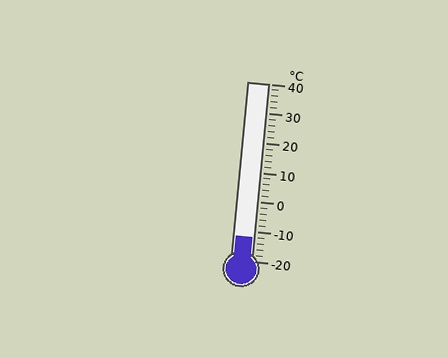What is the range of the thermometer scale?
The thermometer scale ranges from -20°C to 40°C.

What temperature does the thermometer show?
The thermometer shows approximately -12°C.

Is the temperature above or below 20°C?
The temperature is below 20°C.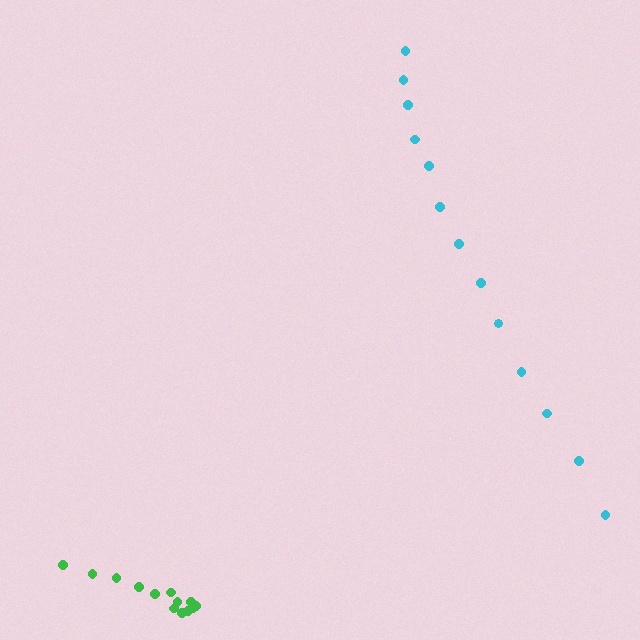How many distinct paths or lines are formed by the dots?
There are 2 distinct paths.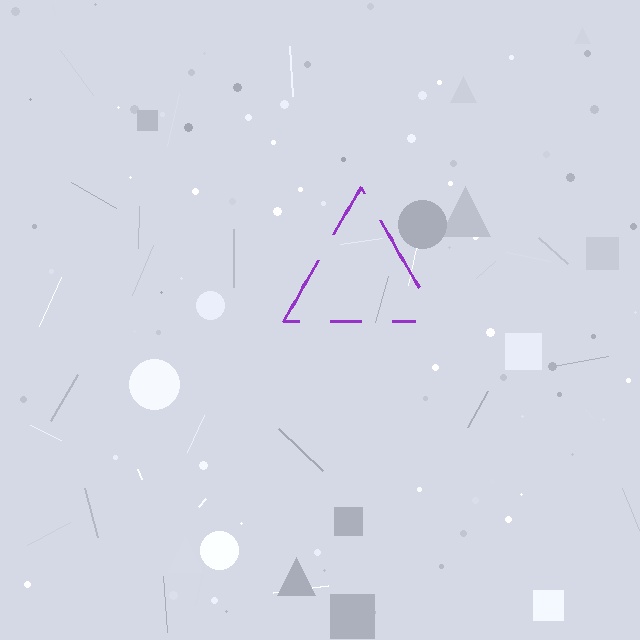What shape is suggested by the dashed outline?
The dashed outline suggests a triangle.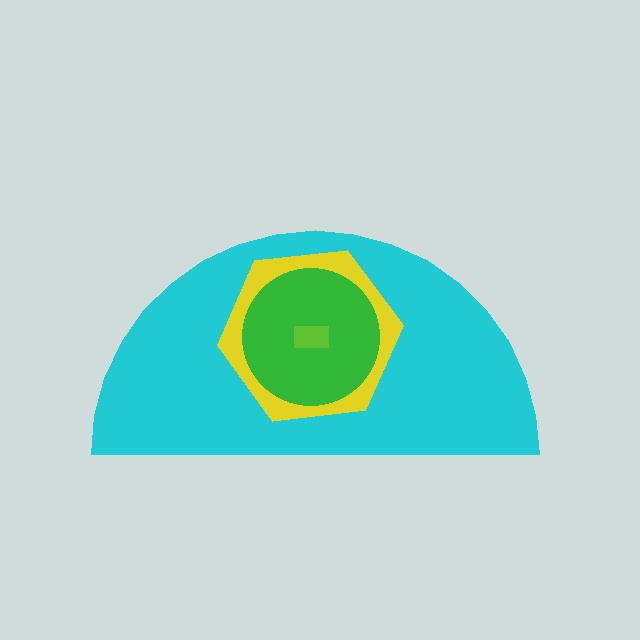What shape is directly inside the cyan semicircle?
The yellow hexagon.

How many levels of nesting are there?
4.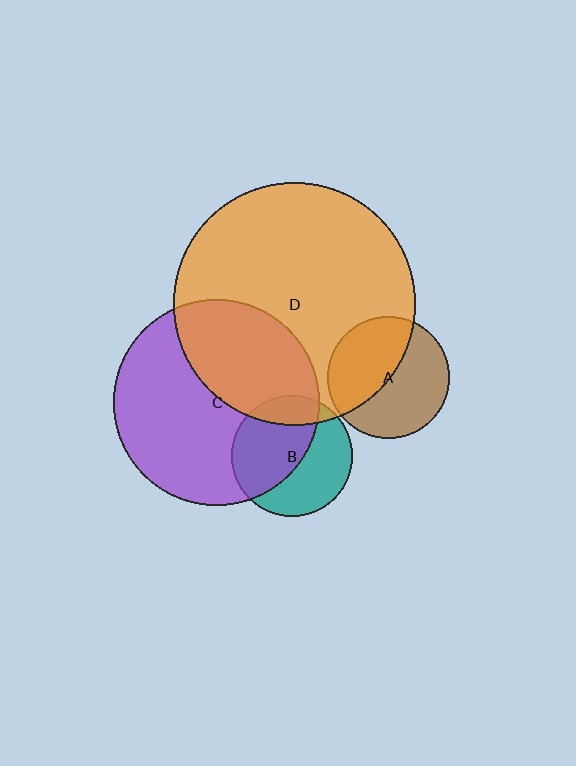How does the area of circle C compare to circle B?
Approximately 2.9 times.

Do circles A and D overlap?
Yes.